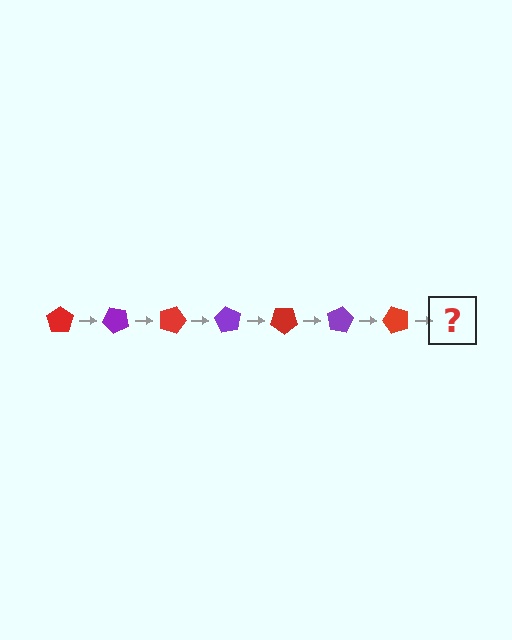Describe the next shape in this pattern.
It should be a purple pentagon, rotated 315 degrees from the start.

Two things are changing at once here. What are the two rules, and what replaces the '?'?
The two rules are that it rotates 45 degrees each step and the color cycles through red and purple. The '?' should be a purple pentagon, rotated 315 degrees from the start.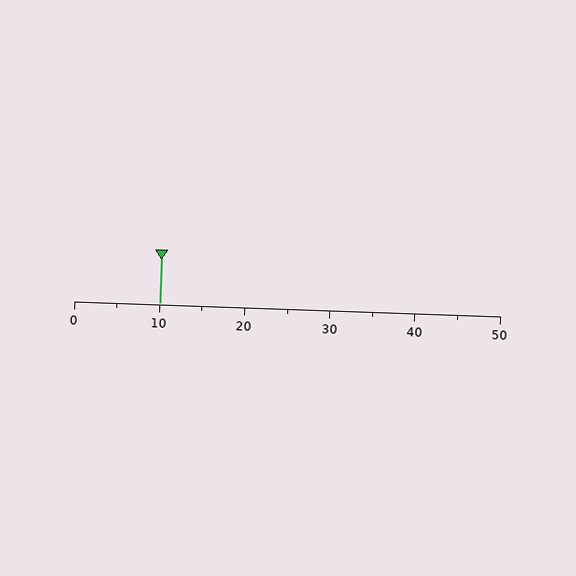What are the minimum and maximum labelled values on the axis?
The axis runs from 0 to 50.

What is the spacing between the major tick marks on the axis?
The major ticks are spaced 10 apart.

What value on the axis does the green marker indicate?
The marker indicates approximately 10.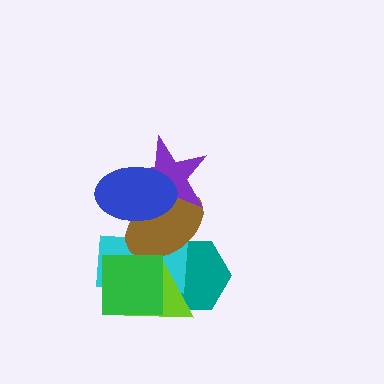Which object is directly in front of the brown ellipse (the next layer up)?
The lime triangle is directly in front of the brown ellipse.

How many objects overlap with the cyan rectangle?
5 objects overlap with the cyan rectangle.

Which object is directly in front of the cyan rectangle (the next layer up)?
The brown ellipse is directly in front of the cyan rectangle.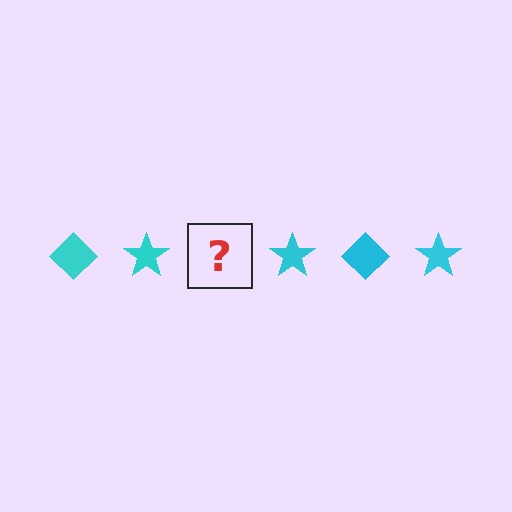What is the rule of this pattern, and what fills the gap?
The rule is that the pattern cycles through diamond, star shapes in cyan. The gap should be filled with a cyan diamond.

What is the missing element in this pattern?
The missing element is a cyan diamond.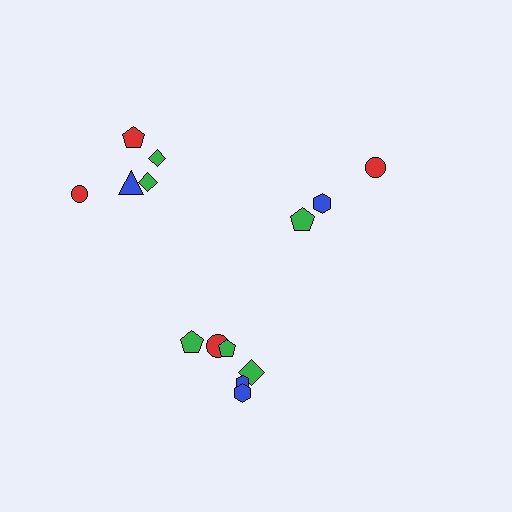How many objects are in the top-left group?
There are 5 objects.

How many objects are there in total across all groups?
There are 14 objects.